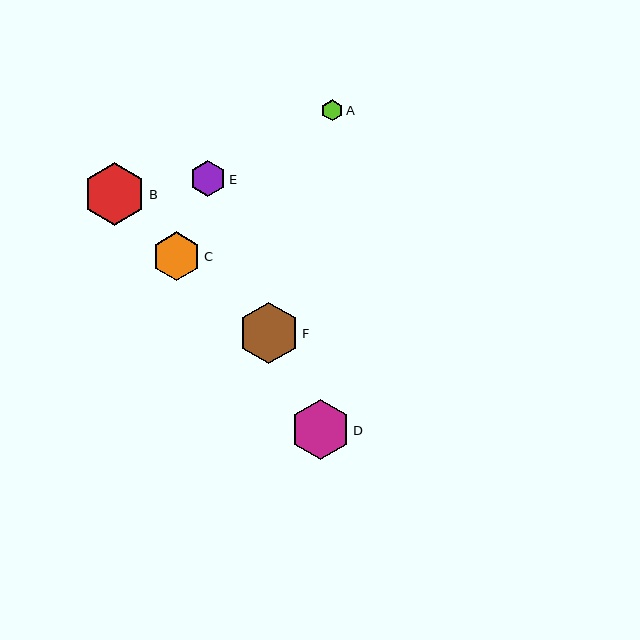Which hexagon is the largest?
Hexagon B is the largest with a size of approximately 63 pixels.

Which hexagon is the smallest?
Hexagon A is the smallest with a size of approximately 21 pixels.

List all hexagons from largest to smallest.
From largest to smallest: B, F, D, C, E, A.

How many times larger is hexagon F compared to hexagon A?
Hexagon F is approximately 2.9 times the size of hexagon A.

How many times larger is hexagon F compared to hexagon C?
Hexagon F is approximately 1.3 times the size of hexagon C.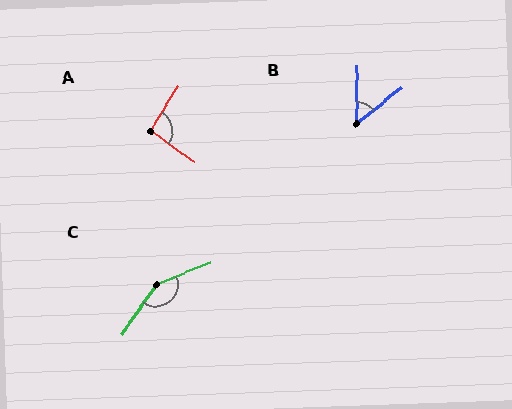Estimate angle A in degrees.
Approximately 94 degrees.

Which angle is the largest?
C, at approximately 148 degrees.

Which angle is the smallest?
B, at approximately 50 degrees.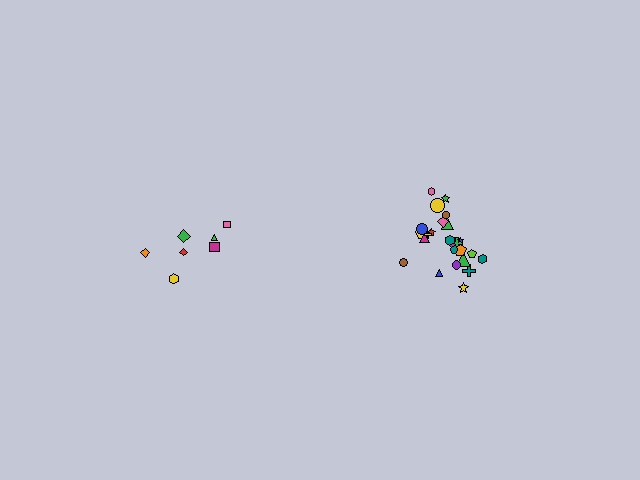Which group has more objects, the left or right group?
The right group.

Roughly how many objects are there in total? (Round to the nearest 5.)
Roughly 30 objects in total.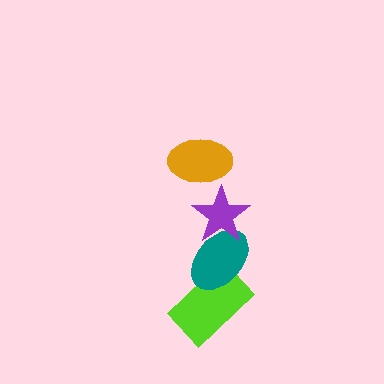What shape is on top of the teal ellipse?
The purple star is on top of the teal ellipse.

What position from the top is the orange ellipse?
The orange ellipse is 1st from the top.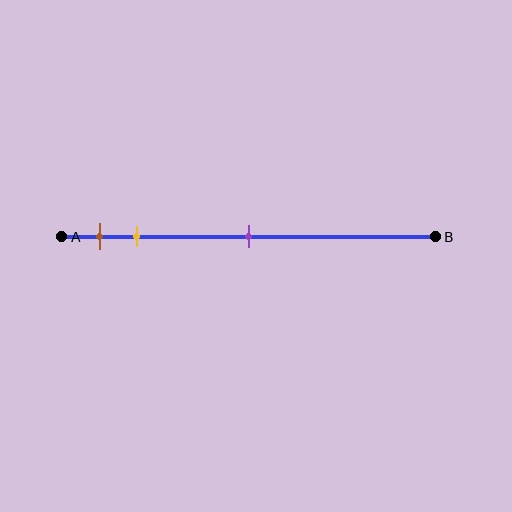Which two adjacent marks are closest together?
The brown and yellow marks are the closest adjacent pair.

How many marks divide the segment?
There are 3 marks dividing the segment.